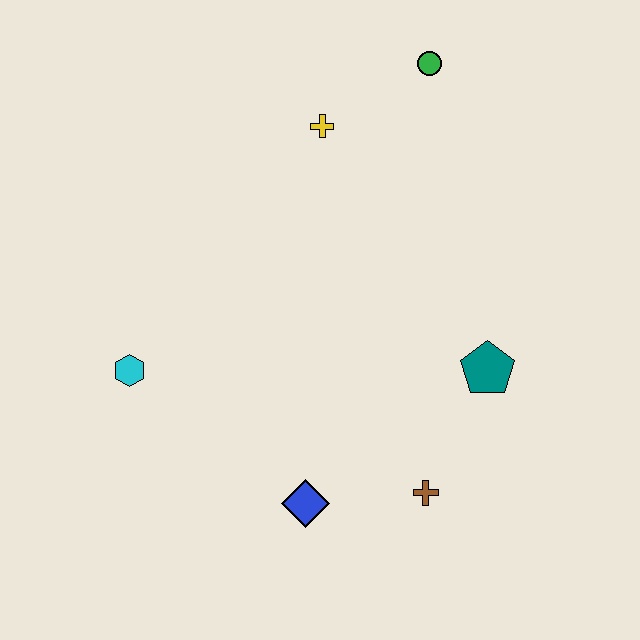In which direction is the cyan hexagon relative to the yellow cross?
The cyan hexagon is below the yellow cross.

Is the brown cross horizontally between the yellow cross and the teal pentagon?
Yes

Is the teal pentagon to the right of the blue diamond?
Yes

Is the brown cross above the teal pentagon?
No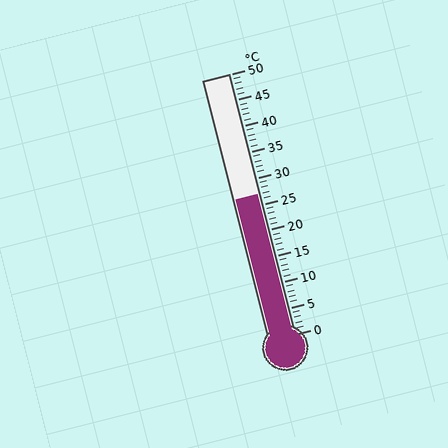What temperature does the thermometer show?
The thermometer shows approximately 27°C.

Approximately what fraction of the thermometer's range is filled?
The thermometer is filled to approximately 55% of its range.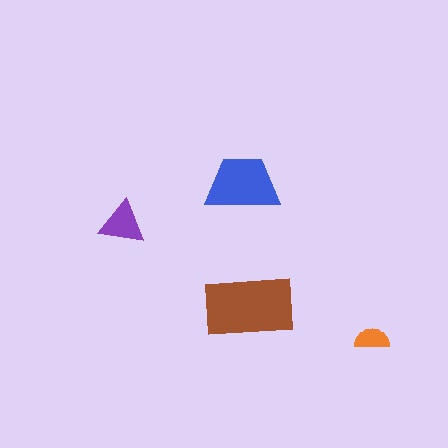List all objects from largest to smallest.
The brown rectangle, the blue trapezoid, the purple triangle, the orange semicircle.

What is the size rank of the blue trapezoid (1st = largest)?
2nd.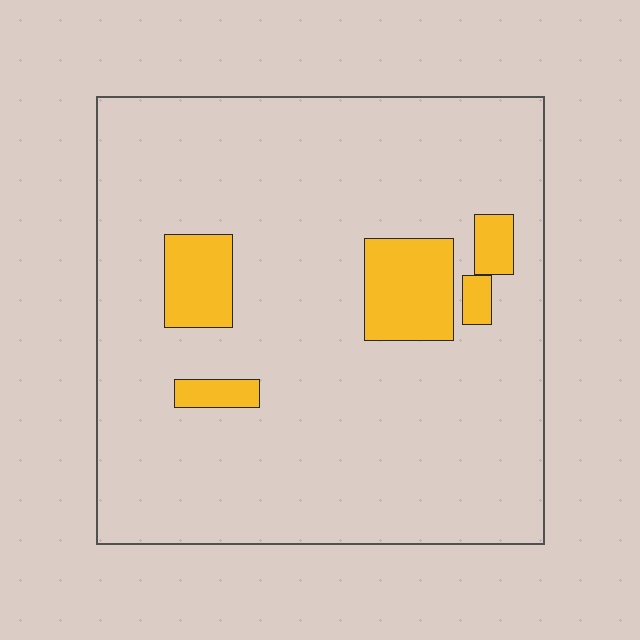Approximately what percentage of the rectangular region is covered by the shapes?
Approximately 10%.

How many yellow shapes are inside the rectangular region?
5.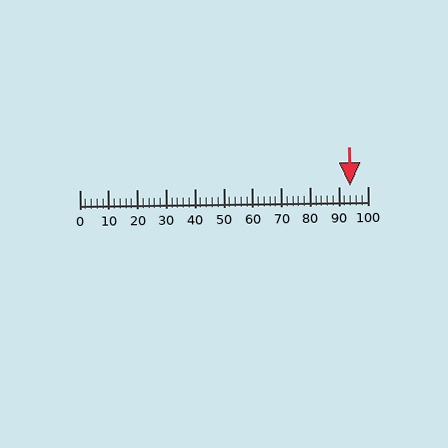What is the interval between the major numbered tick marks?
The major tick marks are spaced 10 units apart.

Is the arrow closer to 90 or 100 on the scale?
The arrow is closer to 90.